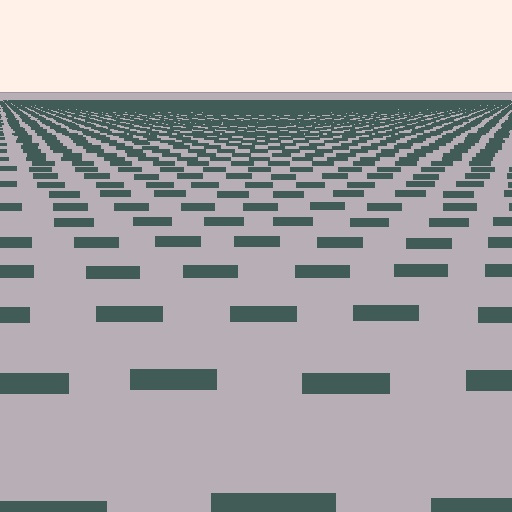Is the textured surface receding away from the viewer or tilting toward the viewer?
The surface is receding away from the viewer. Texture elements get smaller and denser toward the top.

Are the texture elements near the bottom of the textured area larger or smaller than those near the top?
Larger. Near the bottom, elements are closer to the viewer and appear at a bigger on-screen size.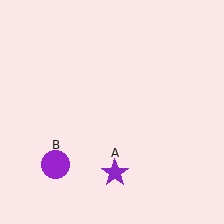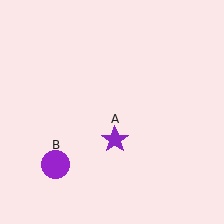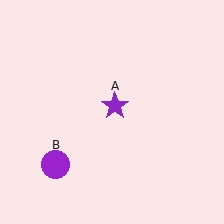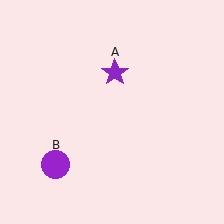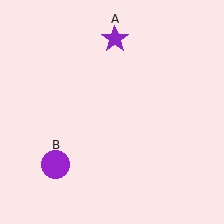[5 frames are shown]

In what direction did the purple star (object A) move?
The purple star (object A) moved up.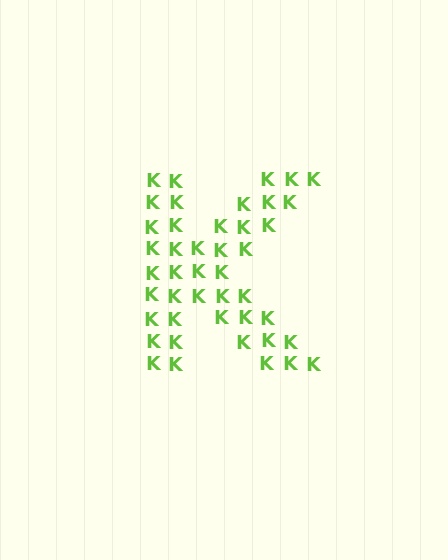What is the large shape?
The large shape is the letter K.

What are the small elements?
The small elements are letter K's.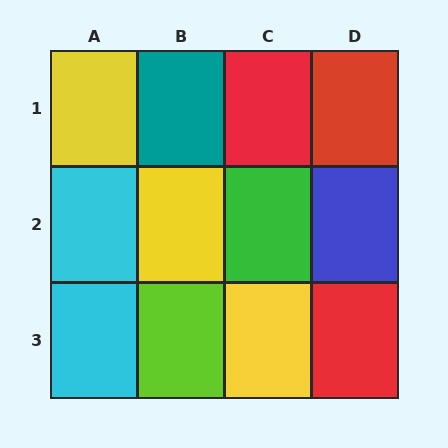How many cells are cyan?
2 cells are cyan.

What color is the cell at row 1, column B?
Teal.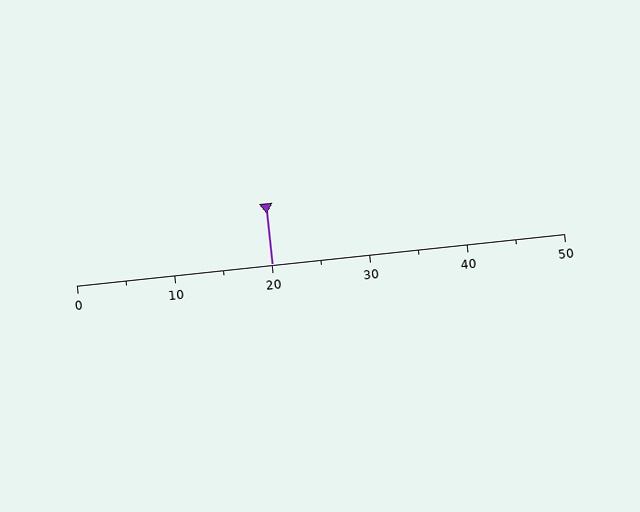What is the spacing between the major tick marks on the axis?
The major ticks are spaced 10 apart.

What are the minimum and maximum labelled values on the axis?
The axis runs from 0 to 50.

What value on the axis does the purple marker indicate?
The marker indicates approximately 20.